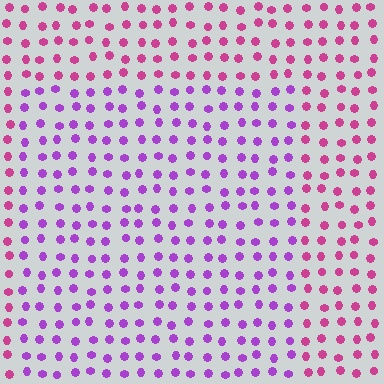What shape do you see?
I see a rectangle.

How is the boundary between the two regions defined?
The boundary is defined purely by a slight shift in hue (about 40 degrees). Spacing, size, and orientation are identical on both sides.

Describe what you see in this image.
The image is filled with small magenta elements in a uniform arrangement. A rectangle-shaped region is visible where the elements are tinted to a slightly different hue, forming a subtle color boundary.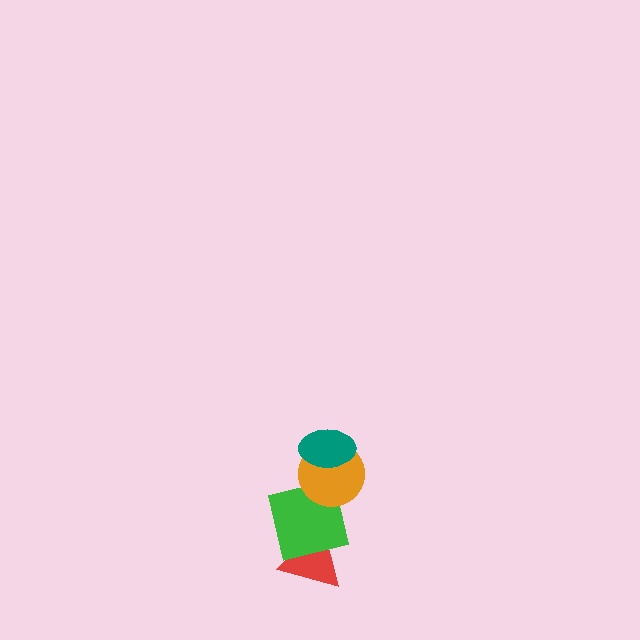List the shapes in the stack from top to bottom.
From top to bottom: the teal ellipse, the orange circle, the green square, the red triangle.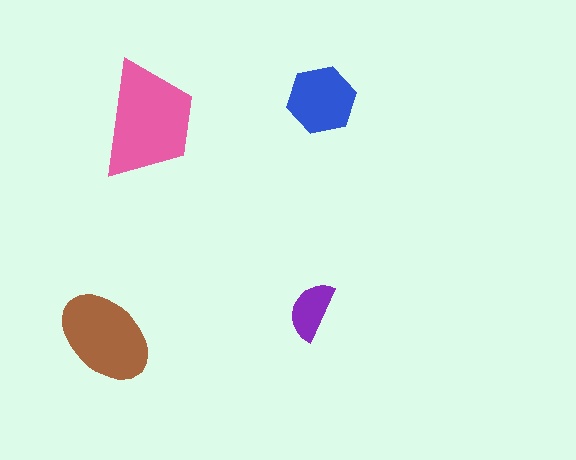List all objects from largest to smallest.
The pink trapezoid, the brown ellipse, the blue hexagon, the purple semicircle.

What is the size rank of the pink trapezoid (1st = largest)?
1st.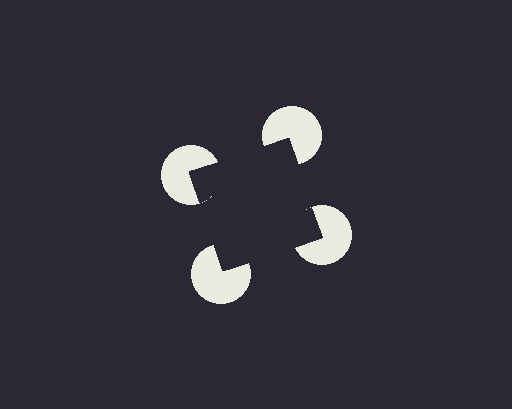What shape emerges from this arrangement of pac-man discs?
An illusory square — its edges are inferred from the aligned wedge cuts in the pac-man discs, not physically drawn.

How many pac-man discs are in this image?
There are 4 — one at each vertex of the illusory square.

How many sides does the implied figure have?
4 sides.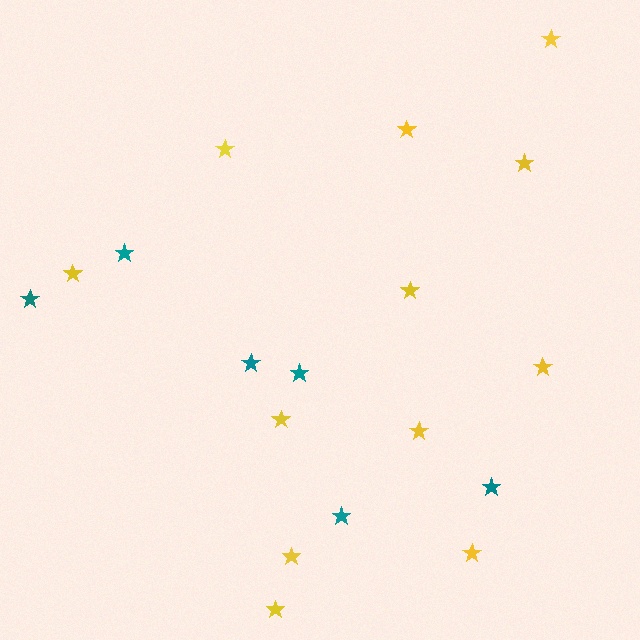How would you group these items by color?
There are 2 groups: one group of teal stars (6) and one group of yellow stars (12).